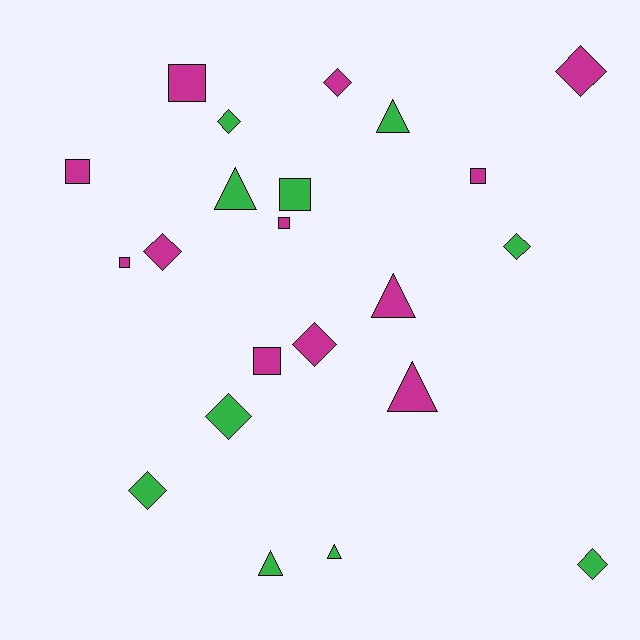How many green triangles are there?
There are 4 green triangles.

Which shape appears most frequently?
Diamond, with 9 objects.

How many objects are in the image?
There are 22 objects.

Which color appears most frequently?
Magenta, with 12 objects.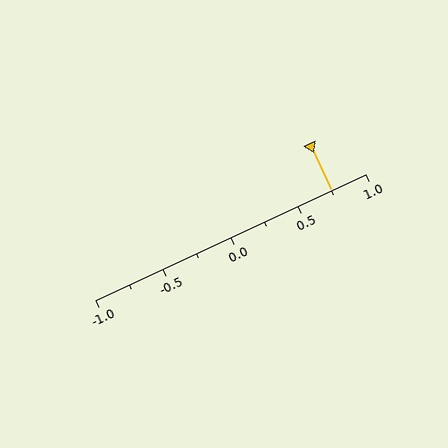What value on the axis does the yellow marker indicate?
The marker indicates approximately 0.75.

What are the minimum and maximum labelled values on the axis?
The axis runs from -1.0 to 1.0.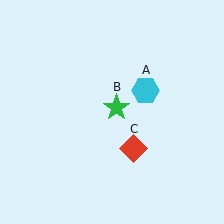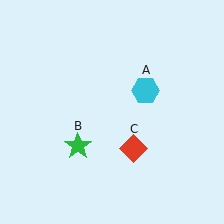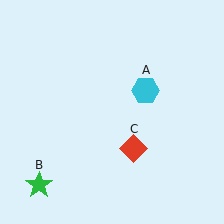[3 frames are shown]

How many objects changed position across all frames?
1 object changed position: green star (object B).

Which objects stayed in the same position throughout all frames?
Cyan hexagon (object A) and red diamond (object C) remained stationary.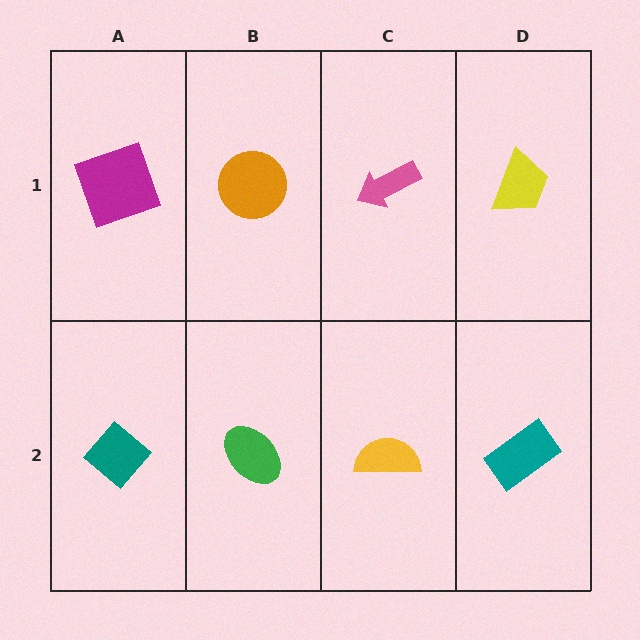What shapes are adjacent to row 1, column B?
A green ellipse (row 2, column B), a magenta square (row 1, column A), a pink arrow (row 1, column C).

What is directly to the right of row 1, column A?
An orange circle.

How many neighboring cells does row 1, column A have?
2.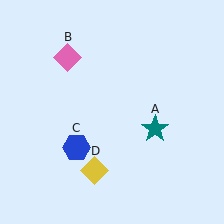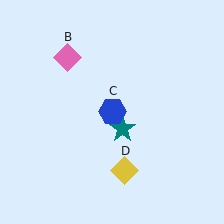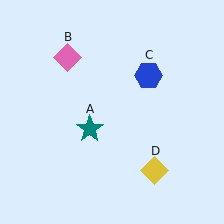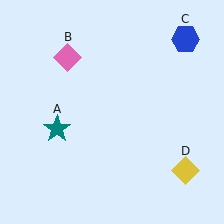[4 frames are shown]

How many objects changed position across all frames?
3 objects changed position: teal star (object A), blue hexagon (object C), yellow diamond (object D).